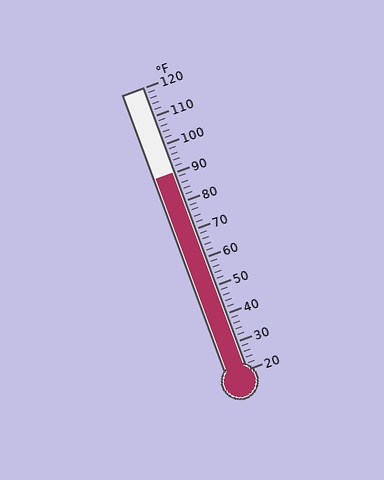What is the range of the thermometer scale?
The thermometer scale ranges from 20°F to 120°F.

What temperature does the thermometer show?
The thermometer shows approximately 90°F.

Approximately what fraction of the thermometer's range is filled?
The thermometer is filled to approximately 70% of its range.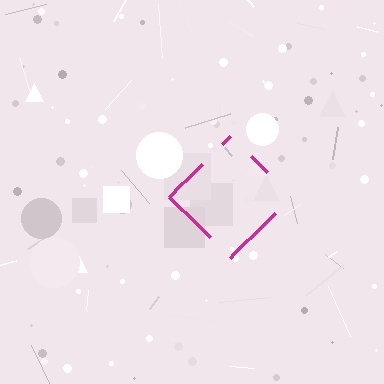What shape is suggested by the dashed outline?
The dashed outline suggests a diamond.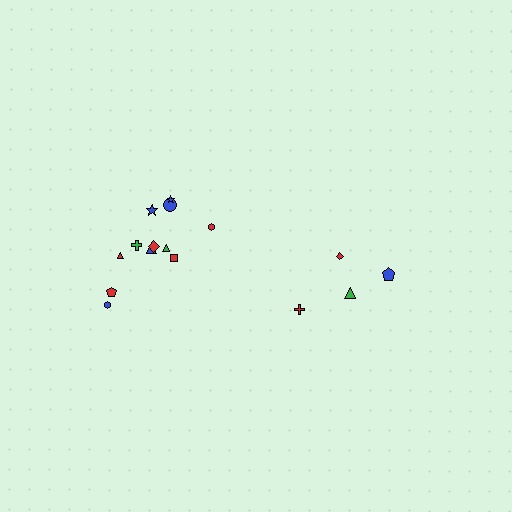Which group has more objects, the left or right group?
The left group.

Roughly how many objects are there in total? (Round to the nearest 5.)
Roughly 15 objects in total.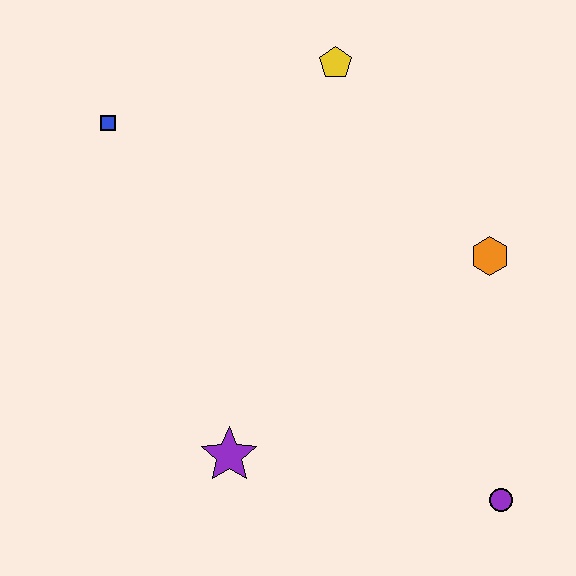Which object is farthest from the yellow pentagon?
The purple circle is farthest from the yellow pentagon.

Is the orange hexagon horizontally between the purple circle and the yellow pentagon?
Yes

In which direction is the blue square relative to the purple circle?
The blue square is to the left of the purple circle.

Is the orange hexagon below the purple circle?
No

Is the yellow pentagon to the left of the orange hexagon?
Yes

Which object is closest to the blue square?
The yellow pentagon is closest to the blue square.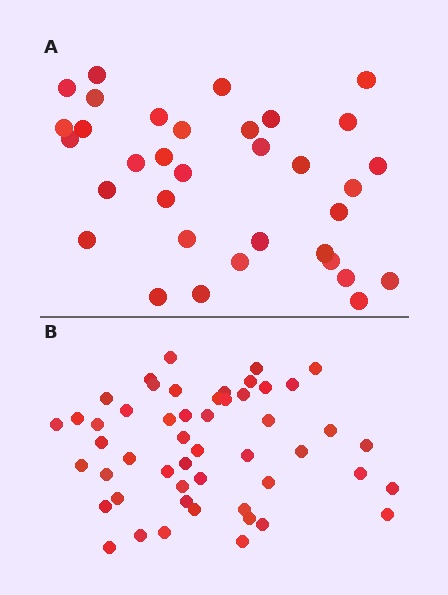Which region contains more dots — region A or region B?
Region B (the bottom region) has more dots.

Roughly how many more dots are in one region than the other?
Region B has approximately 15 more dots than region A.